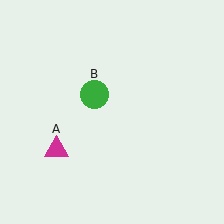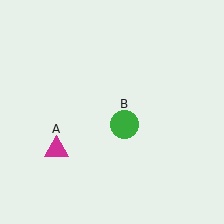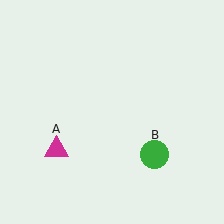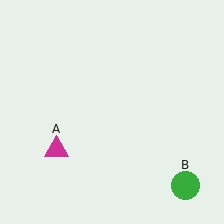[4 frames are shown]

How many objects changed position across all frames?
1 object changed position: green circle (object B).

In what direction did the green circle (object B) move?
The green circle (object B) moved down and to the right.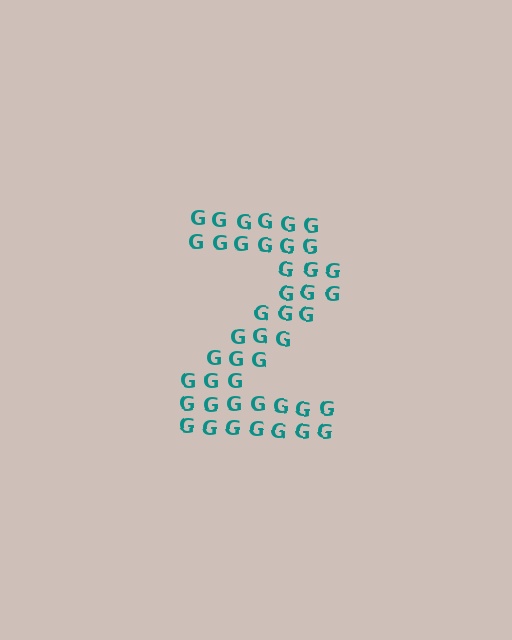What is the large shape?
The large shape is the digit 2.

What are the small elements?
The small elements are letter G's.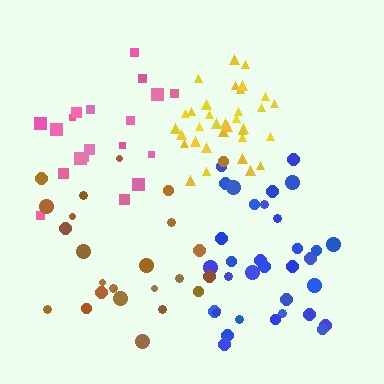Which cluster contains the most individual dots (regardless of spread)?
Yellow (34).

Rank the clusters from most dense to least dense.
yellow, blue, pink, brown.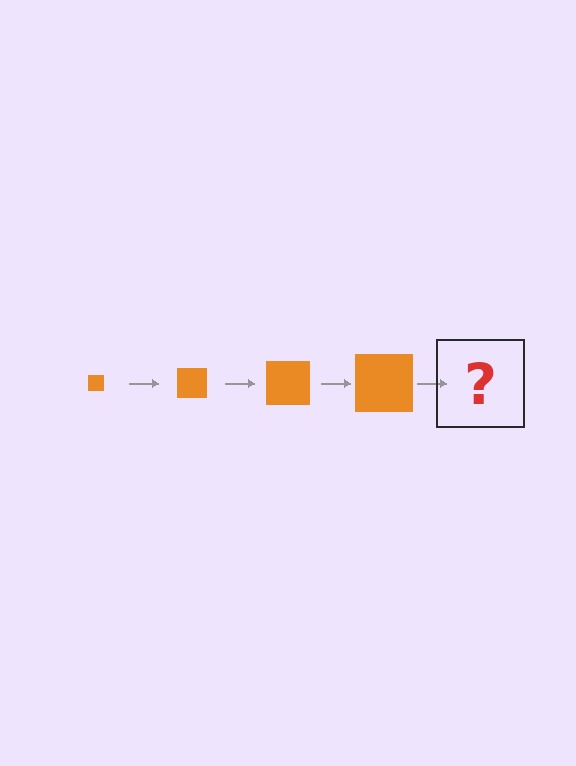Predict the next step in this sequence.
The next step is an orange square, larger than the previous one.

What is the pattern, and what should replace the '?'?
The pattern is that the square gets progressively larger each step. The '?' should be an orange square, larger than the previous one.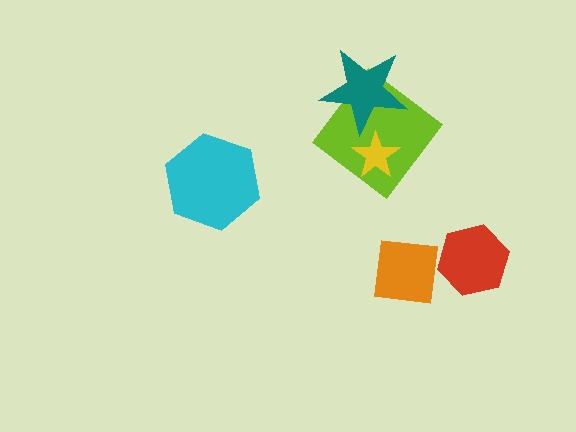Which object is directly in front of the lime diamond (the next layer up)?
The yellow star is directly in front of the lime diamond.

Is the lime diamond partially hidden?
Yes, it is partially covered by another shape.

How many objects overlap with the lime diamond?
2 objects overlap with the lime diamond.